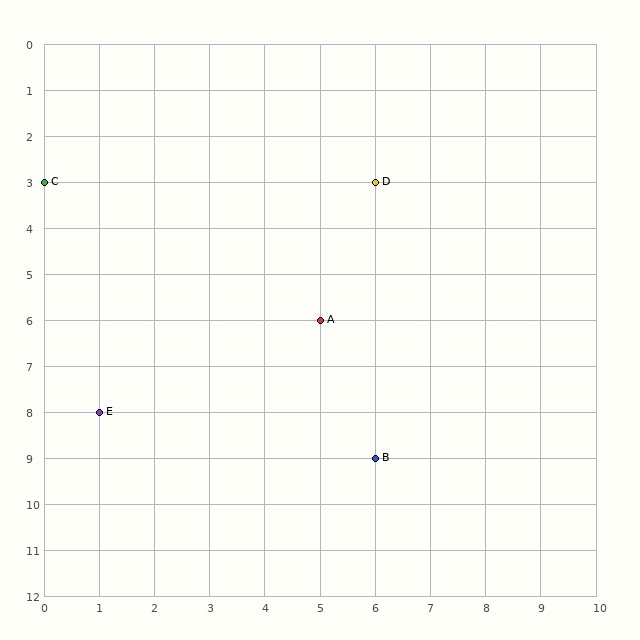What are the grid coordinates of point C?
Point C is at grid coordinates (0, 3).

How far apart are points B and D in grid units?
Points B and D are 6 rows apart.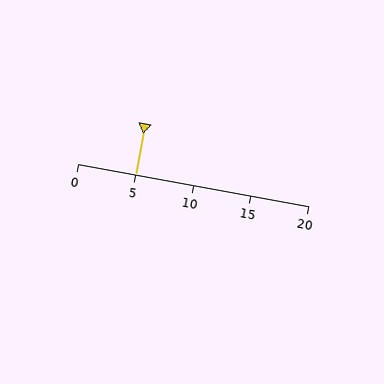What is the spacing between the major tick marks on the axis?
The major ticks are spaced 5 apart.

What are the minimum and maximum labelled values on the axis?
The axis runs from 0 to 20.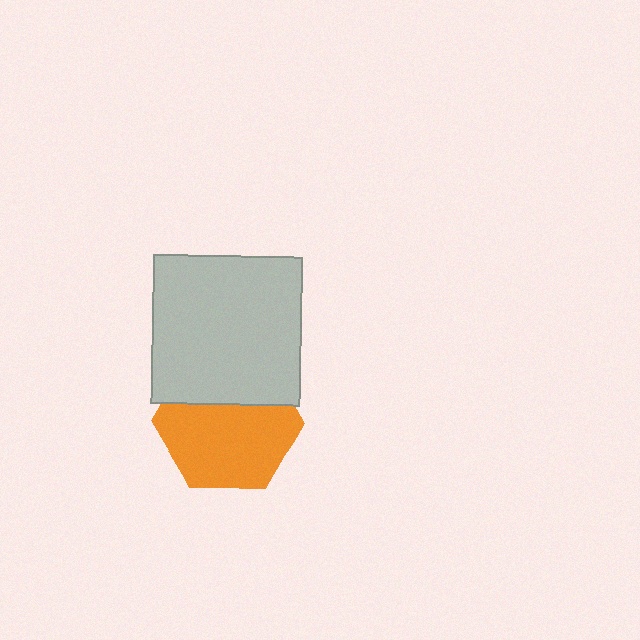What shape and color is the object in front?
The object in front is a light gray square.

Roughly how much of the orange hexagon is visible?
Most of it is visible (roughly 65%).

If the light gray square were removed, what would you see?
You would see the complete orange hexagon.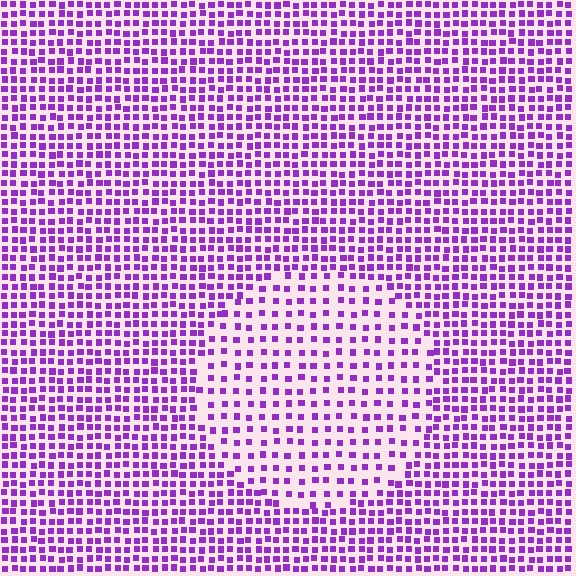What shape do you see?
I see a circle.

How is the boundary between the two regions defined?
The boundary is defined by a change in element density (approximately 1.9x ratio). All elements are the same color, size, and shape.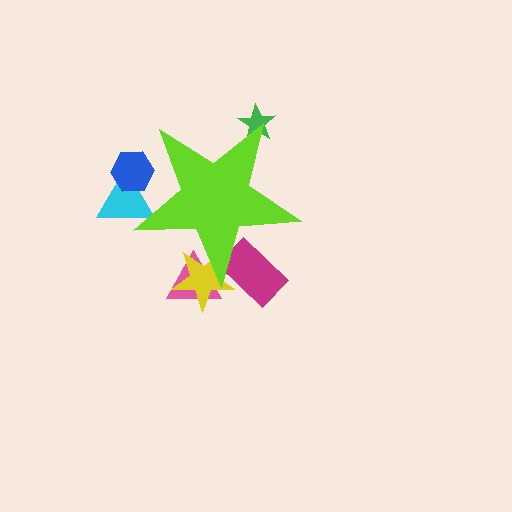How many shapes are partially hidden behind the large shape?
6 shapes are partially hidden.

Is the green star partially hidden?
Yes, the green star is partially hidden behind the lime star.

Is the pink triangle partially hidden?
Yes, the pink triangle is partially hidden behind the lime star.